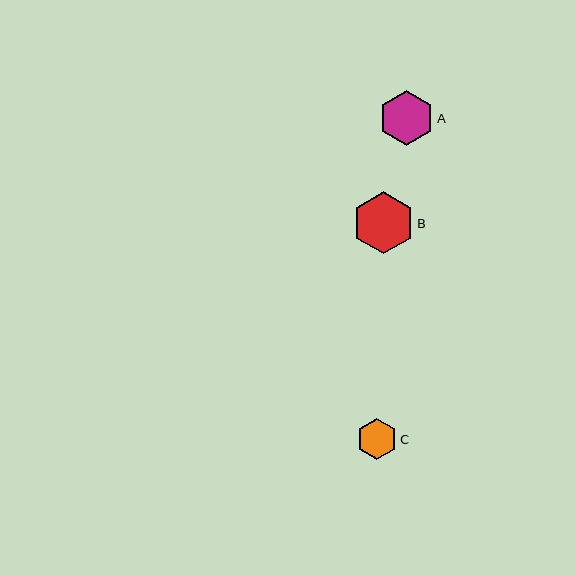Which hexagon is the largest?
Hexagon B is the largest with a size of approximately 62 pixels.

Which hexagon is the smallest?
Hexagon C is the smallest with a size of approximately 41 pixels.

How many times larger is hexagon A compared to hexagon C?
Hexagon A is approximately 1.3 times the size of hexagon C.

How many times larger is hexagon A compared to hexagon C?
Hexagon A is approximately 1.3 times the size of hexagon C.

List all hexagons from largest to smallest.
From largest to smallest: B, A, C.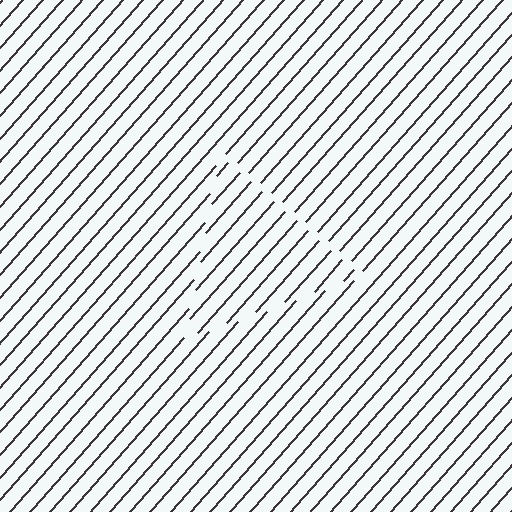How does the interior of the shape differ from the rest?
The interior of the shape contains the same grating, shifted by half a period — the contour is defined by the phase discontinuity where line-ends from the inner and outer gratings abut.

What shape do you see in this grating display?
An illusory triangle. The interior of the shape contains the same grating, shifted by half a period — the contour is defined by the phase discontinuity where line-ends from the inner and outer gratings abut.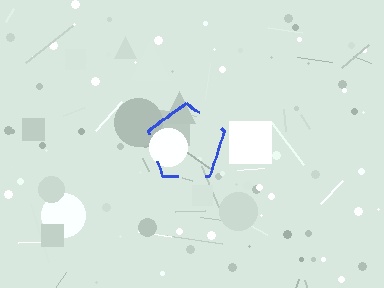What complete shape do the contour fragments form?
The contour fragments form a pentagon.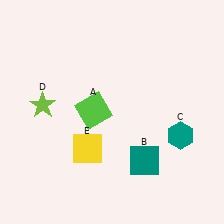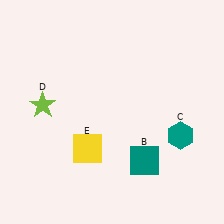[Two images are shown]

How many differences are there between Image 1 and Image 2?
There is 1 difference between the two images.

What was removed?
The lime square (A) was removed in Image 2.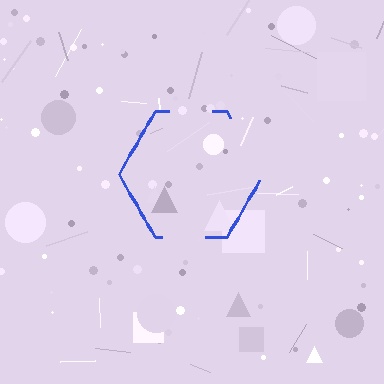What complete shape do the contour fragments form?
The contour fragments form a hexagon.